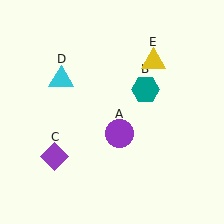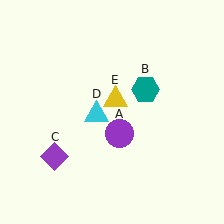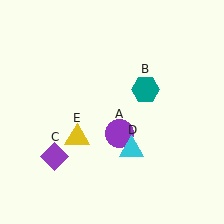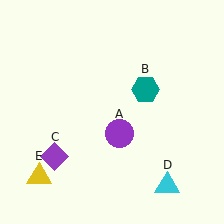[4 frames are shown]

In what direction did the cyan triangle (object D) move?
The cyan triangle (object D) moved down and to the right.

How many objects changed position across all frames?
2 objects changed position: cyan triangle (object D), yellow triangle (object E).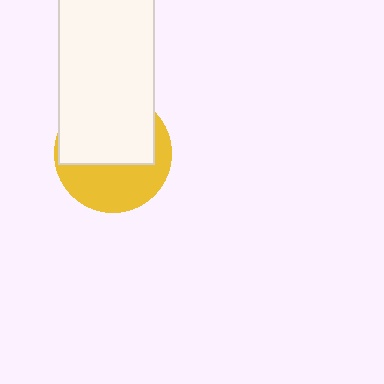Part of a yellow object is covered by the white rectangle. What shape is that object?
It is a circle.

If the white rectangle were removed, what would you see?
You would see the complete yellow circle.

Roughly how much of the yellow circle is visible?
A small part of it is visible (roughly 44%).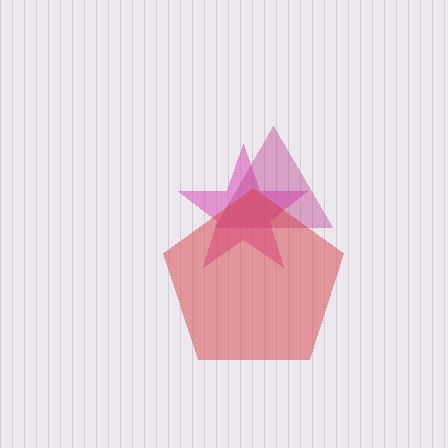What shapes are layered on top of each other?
The layered shapes are: a pink star, a magenta triangle, a red pentagon.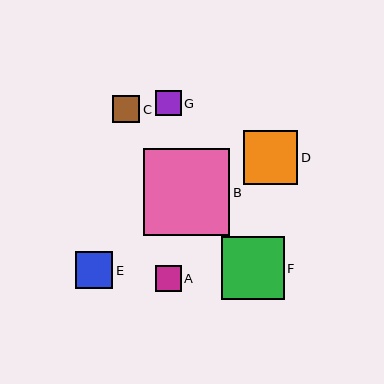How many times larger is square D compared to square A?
Square D is approximately 2.1 times the size of square A.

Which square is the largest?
Square B is the largest with a size of approximately 87 pixels.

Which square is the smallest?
Square A is the smallest with a size of approximately 25 pixels.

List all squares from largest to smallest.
From largest to smallest: B, F, D, E, C, G, A.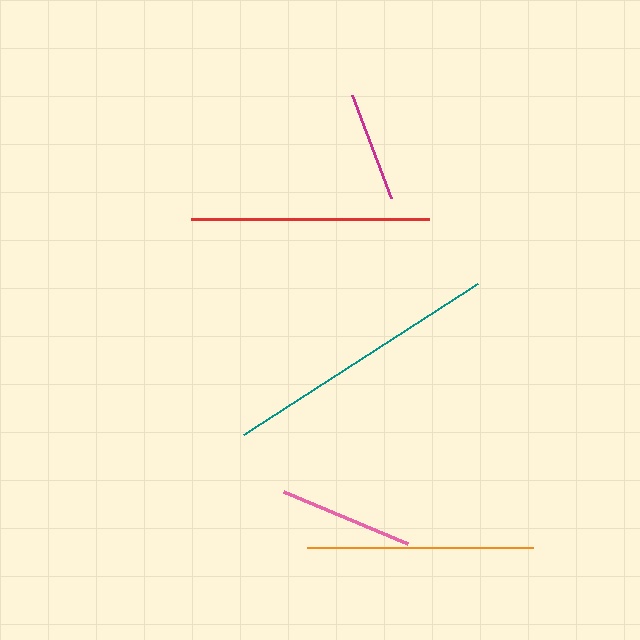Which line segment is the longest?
The teal line is the longest at approximately 279 pixels.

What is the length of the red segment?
The red segment is approximately 238 pixels long.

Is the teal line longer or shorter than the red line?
The teal line is longer than the red line.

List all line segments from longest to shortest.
From longest to shortest: teal, red, orange, pink, magenta.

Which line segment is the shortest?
The magenta line is the shortest at approximately 110 pixels.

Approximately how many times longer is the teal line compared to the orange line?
The teal line is approximately 1.2 times the length of the orange line.